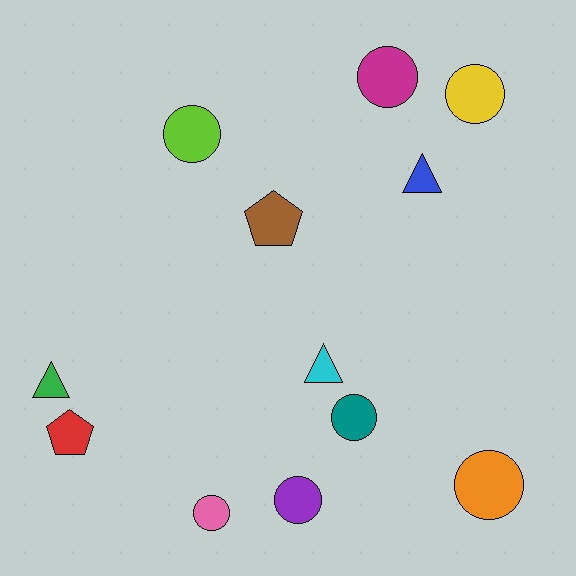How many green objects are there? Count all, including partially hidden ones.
There is 1 green object.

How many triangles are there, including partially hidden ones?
There are 3 triangles.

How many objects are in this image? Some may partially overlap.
There are 12 objects.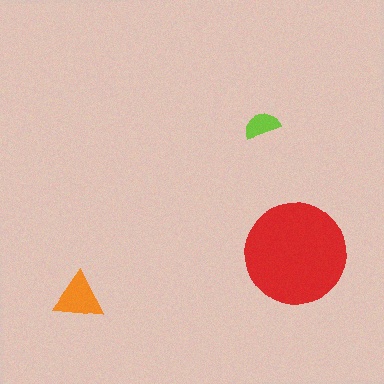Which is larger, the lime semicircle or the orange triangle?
The orange triangle.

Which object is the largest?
The red circle.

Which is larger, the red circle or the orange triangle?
The red circle.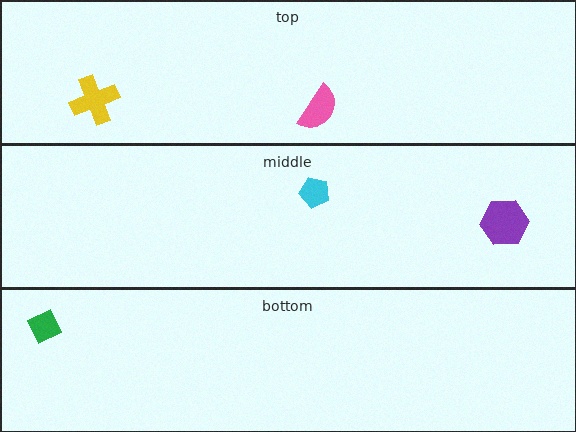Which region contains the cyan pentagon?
The middle region.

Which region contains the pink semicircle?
The top region.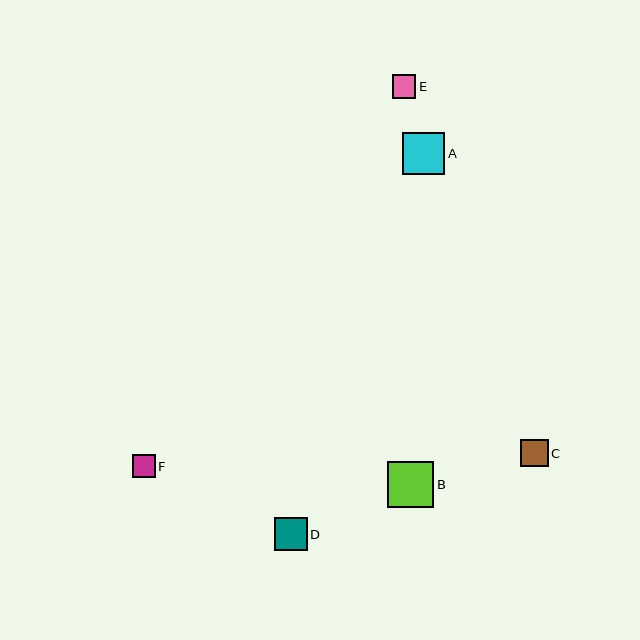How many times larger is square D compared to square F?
Square D is approximately 1.4 times the size of square F.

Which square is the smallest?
Square F is the smallest with a size of approximately 23 pixels.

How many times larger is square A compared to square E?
Square A is approximately 1.8 times the size of square E.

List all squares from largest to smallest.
From largest to smallest: B, A, D, C, E, F.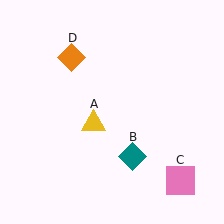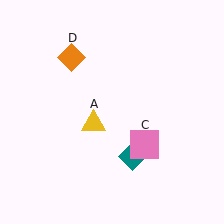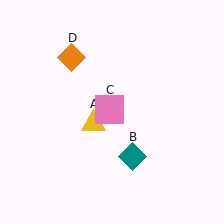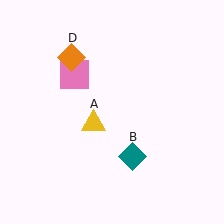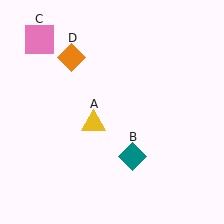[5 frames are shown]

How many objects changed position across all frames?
1 object changed position: pink square (object C).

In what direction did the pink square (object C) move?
The pink square (object C) moved up and to the left.